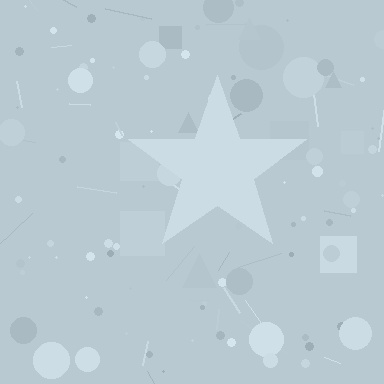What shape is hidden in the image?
A star is hidden in the image.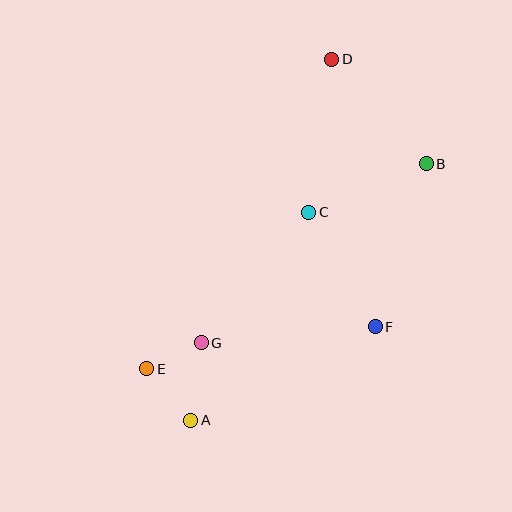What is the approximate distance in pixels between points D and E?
The distance between D and E is approximately 360 pixels.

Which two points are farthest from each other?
Points A and D are farthest from each other.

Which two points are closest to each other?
Points E and G are closest to each other.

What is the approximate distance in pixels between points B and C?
The distance between B and C is approximately 127 pixels.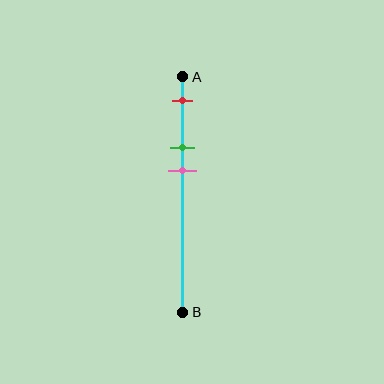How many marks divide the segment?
There are 3 marks dividing the segment.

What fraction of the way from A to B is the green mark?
The green mark is approximately 30% (0.3) of the way from A to B.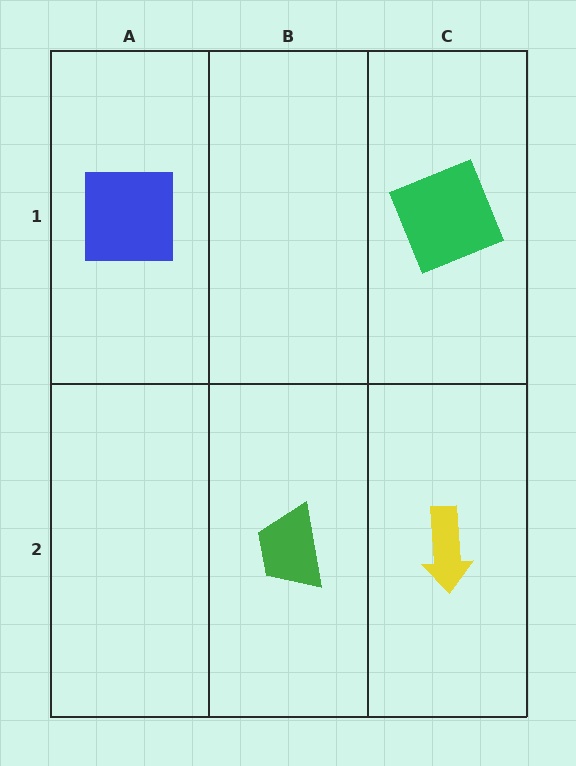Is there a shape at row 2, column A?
No, that cell is empty.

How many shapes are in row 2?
2 shapes.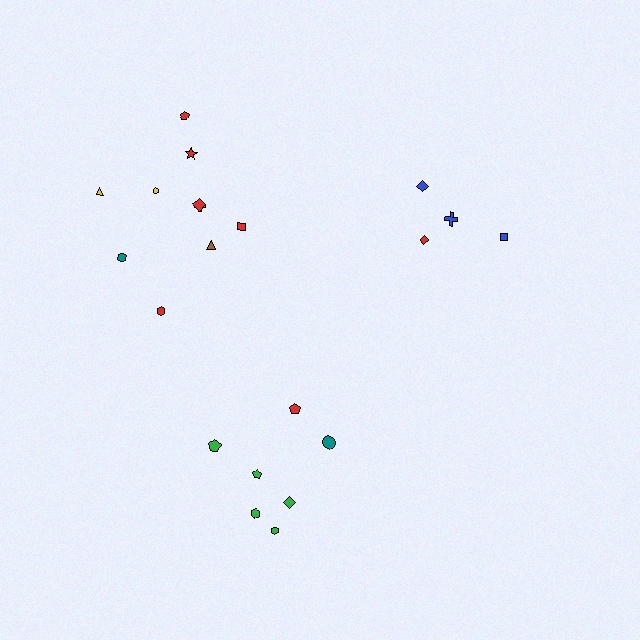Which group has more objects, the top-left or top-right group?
The top-left group.